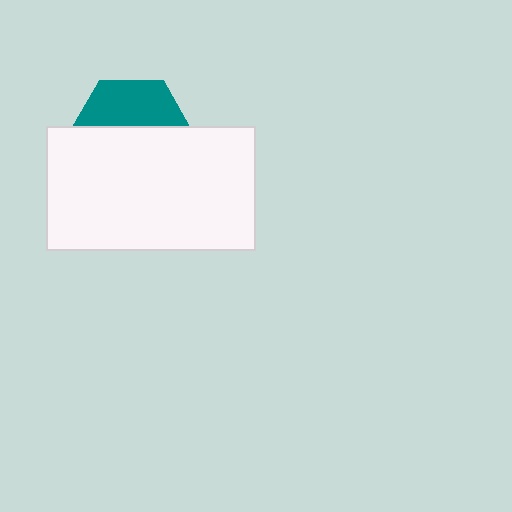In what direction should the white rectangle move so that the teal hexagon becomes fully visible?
The white rectangle should move down. That is the shortest direction to clear the overlap and leave the teal hexagon fully visible.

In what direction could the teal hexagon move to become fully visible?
The teal hexagon could move up. That would shift it out from behind the white rectangle entirely.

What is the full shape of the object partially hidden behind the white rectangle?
The partially hidden object is a teal hexagon.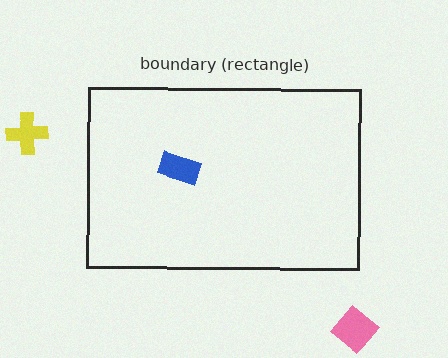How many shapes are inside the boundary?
1 inside, 2 outside.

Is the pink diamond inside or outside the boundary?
Outside.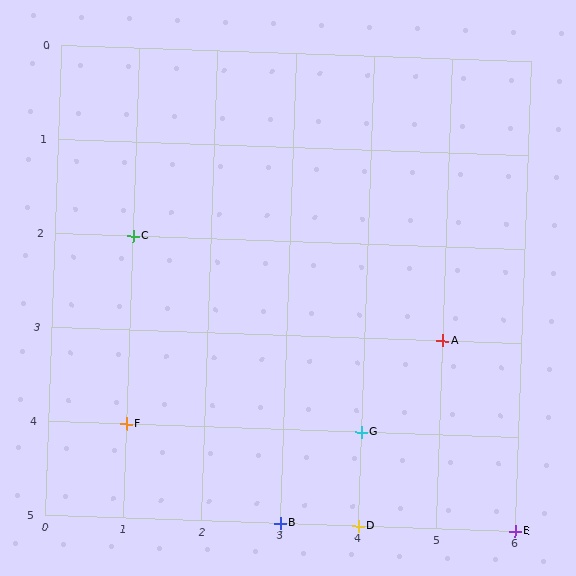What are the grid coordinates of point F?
Point F is at grid coordinates (1, 4).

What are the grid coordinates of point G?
Point G is at grid coordinates (4, 4).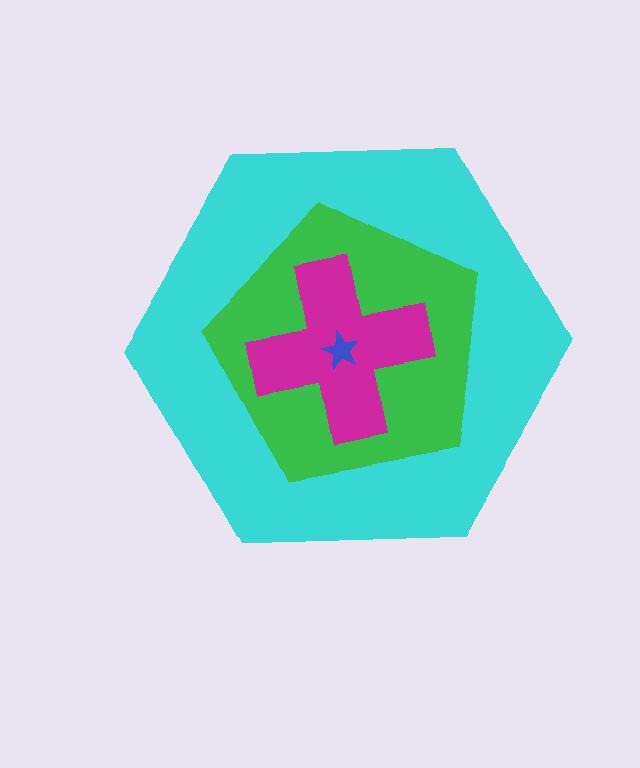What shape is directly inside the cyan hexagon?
The green pentagon.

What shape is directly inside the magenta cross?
The blue star.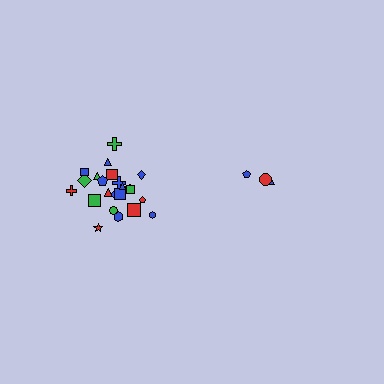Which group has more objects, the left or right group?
The left group.